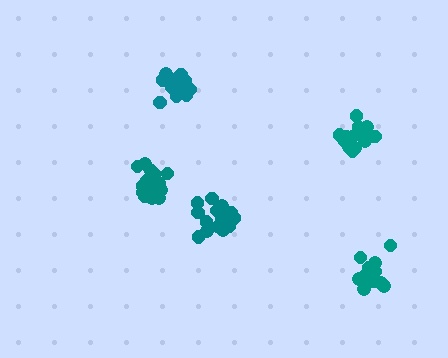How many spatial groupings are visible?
There are 5 spatial groupings.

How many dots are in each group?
Group 1: 15 dots, Group 2: 15 dots, Group 3: 18 dots, Group 4: 17 dots, Group 5: 16 dots (81 total).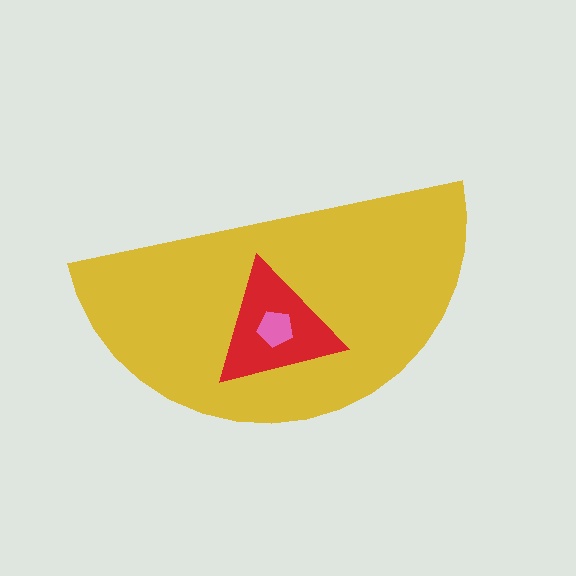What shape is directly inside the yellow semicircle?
The red triangle.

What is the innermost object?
The pink pentagon.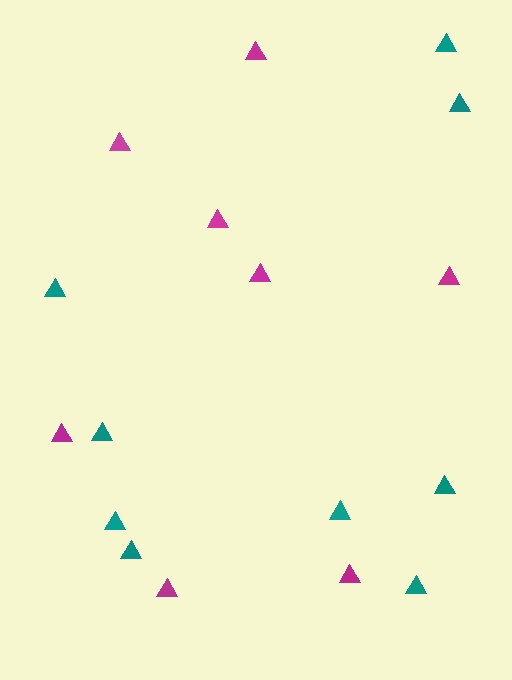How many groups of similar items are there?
There are 2 groups: one group of teal triangles (9) and one group of magenta triangles (8).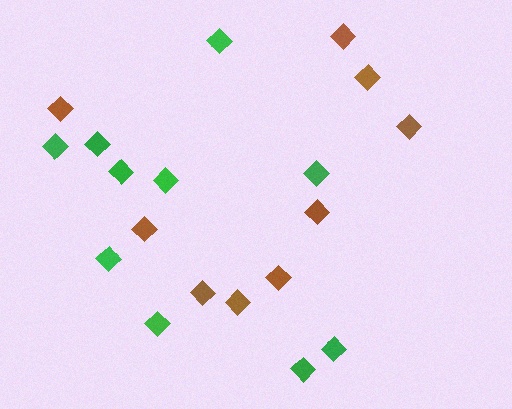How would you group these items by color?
There are 2 groups: one group of brown diamonds (9) and one group of green diamonds (10).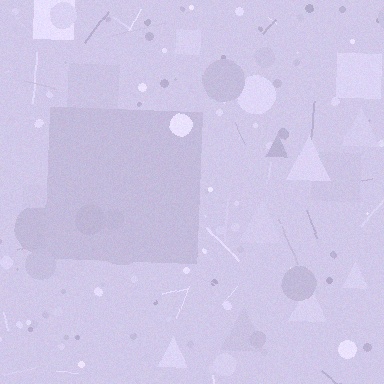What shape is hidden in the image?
A square is hidden in the image.